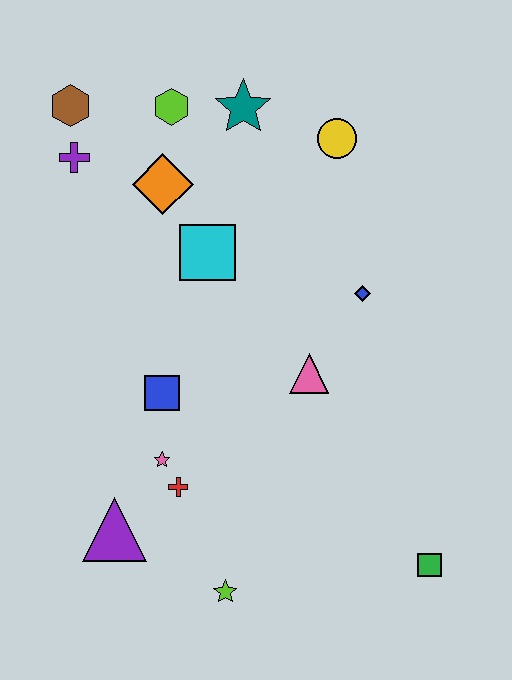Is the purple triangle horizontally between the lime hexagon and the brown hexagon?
Yes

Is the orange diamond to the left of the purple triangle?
No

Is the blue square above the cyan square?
No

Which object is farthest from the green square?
The brown hexagon is farthest from the green square.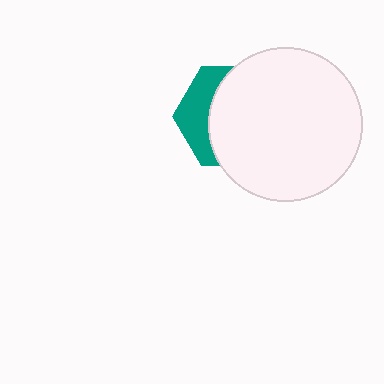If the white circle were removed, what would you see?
You would see the complete teal hexagon.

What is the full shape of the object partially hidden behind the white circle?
The partially hidden object is a teal hexagon.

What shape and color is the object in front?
The object in front is a white circle.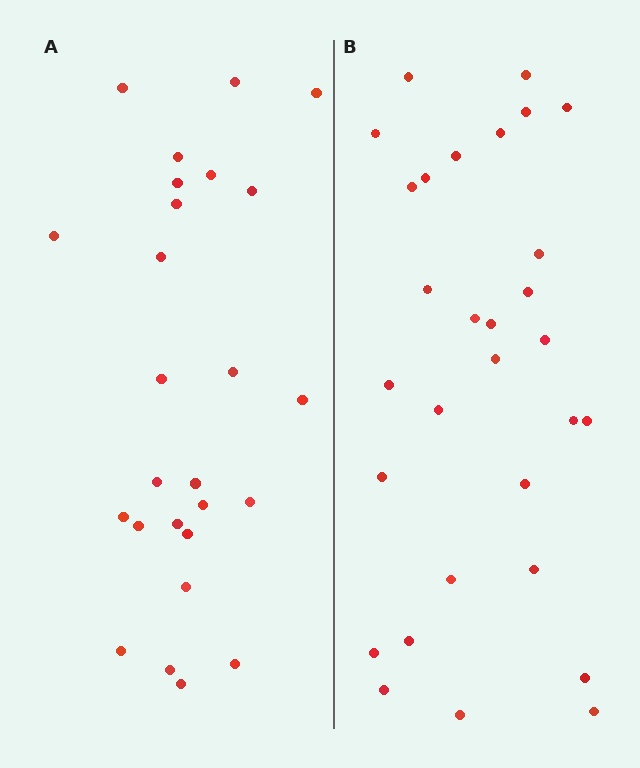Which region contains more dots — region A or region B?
Region B (the right region) has more dots.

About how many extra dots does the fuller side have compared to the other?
Region B has about 4 more dots than region A.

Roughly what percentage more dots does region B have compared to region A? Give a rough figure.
About 15% more.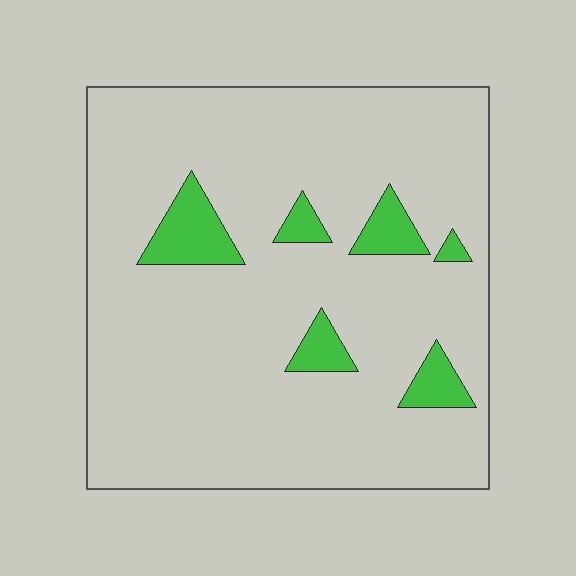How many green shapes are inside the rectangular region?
6.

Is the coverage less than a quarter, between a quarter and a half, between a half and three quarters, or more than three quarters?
Less than a quarter.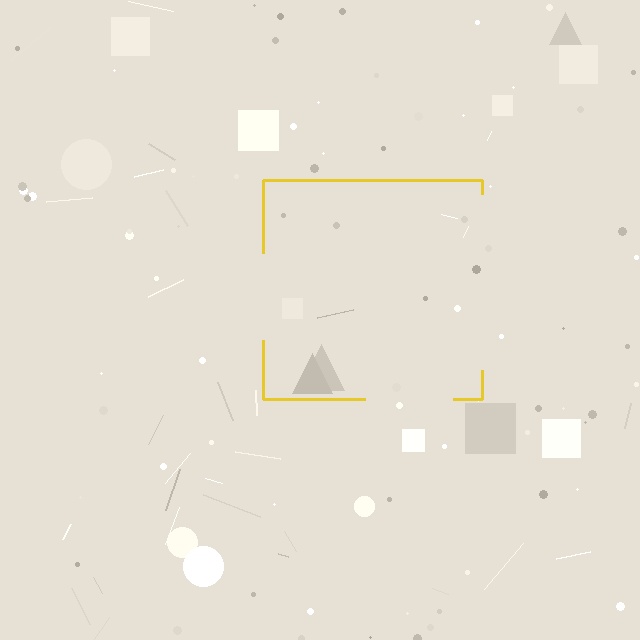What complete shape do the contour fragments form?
The contour fragments form a square.